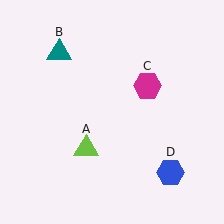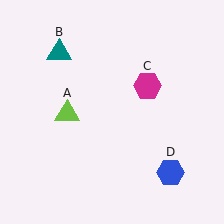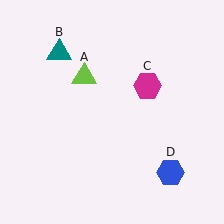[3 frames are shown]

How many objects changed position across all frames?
1 object changed position: lime triangle (object A).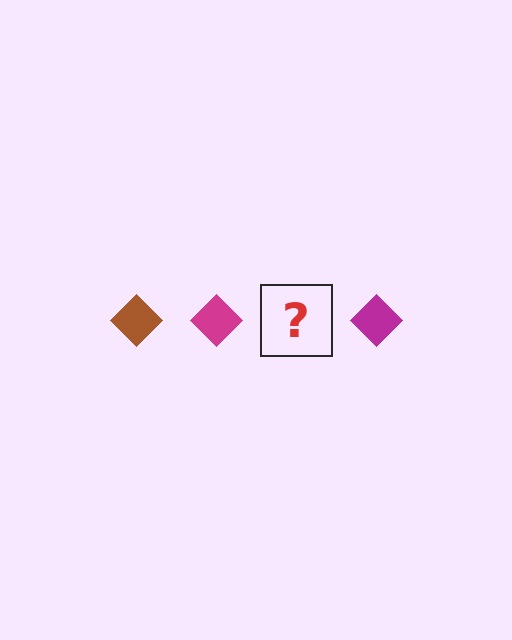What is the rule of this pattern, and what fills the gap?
The rule is that the pattern cycles through brown, magenta diamonds. The gap should be filled with a brown diamond.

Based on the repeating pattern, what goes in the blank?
The blank should be a brown diamond.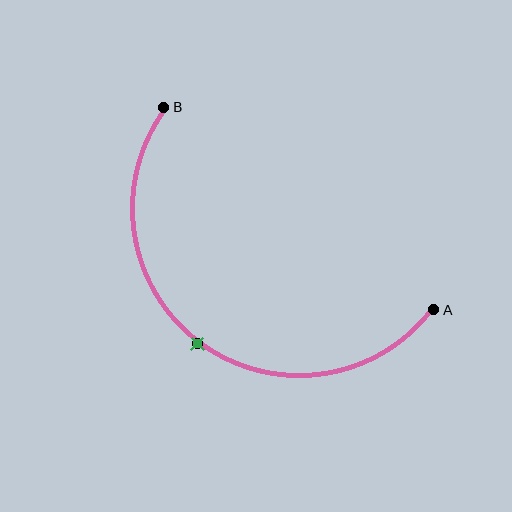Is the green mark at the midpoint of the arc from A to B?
Yes. The green mark lies on the arc at equal arc-length from both A and B — it is the arc midpoint.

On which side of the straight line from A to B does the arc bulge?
The arc bulges below and to the left of the straight line connecting A and B.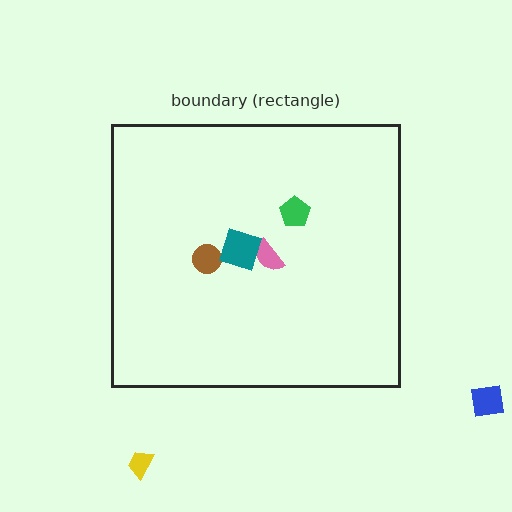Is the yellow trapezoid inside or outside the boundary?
Outside.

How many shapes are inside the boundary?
4 inside, 2 outside.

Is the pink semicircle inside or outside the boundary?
Inside.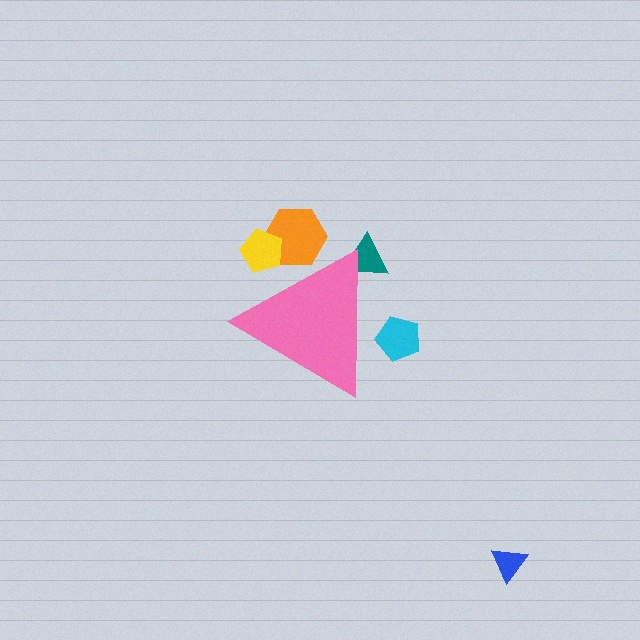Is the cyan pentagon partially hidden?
Yes, the cyan pentagon is partially hidden behind the pink triangle.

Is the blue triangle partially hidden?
No, the blue triangle is fully visible.